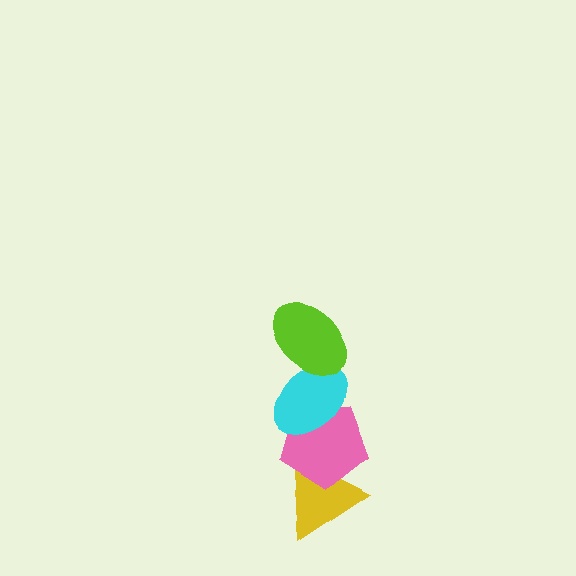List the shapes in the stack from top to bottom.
From top to bottom: the lime ellipse, the cyan ellipse, the pink pentagon, the yellow triangle.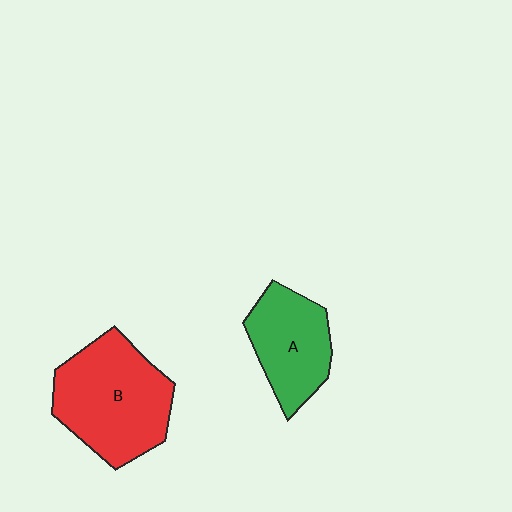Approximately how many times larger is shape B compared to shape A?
Approximately 1.5 times.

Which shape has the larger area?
Shape B (red).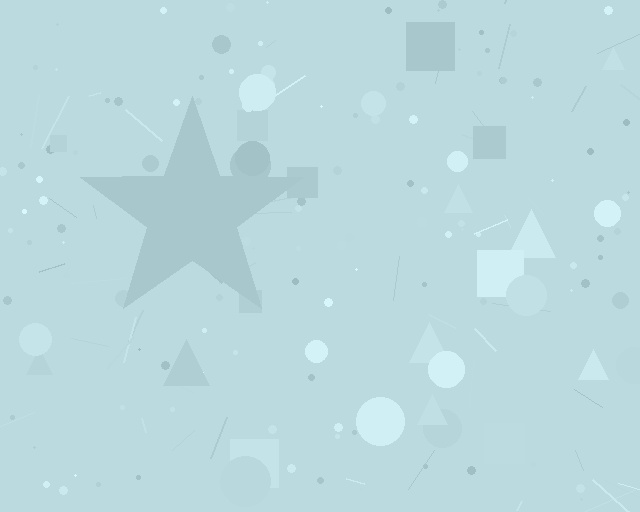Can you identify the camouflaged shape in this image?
The camouflaged shape is a star.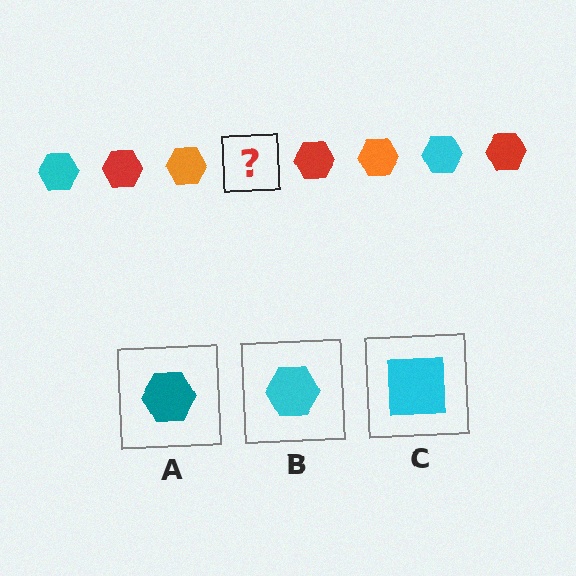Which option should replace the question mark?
Option B.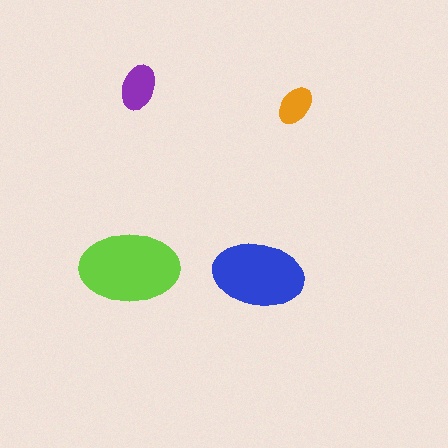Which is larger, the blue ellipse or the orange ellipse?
The blue one.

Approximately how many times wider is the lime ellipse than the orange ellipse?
About 2.5 times wider.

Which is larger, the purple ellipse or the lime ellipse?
The lime one.